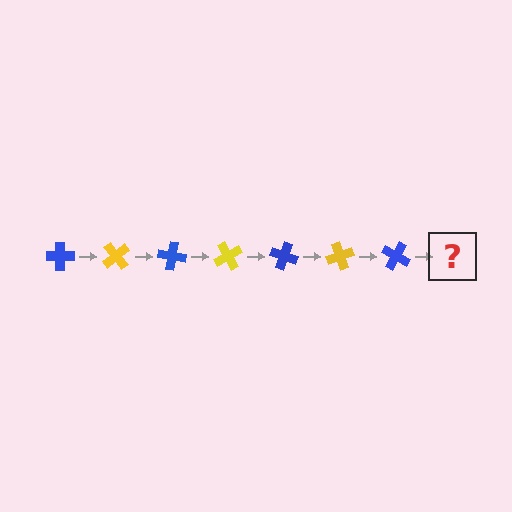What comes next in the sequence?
The next element should be a yellow cross, rotated 350 degrees from the start.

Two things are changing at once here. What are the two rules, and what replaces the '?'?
The two rules are that it rotates 50 degrees each step and the color cycles through blue and yellow. The '?' should be a yellow cross, rotated 350 degrees from the start.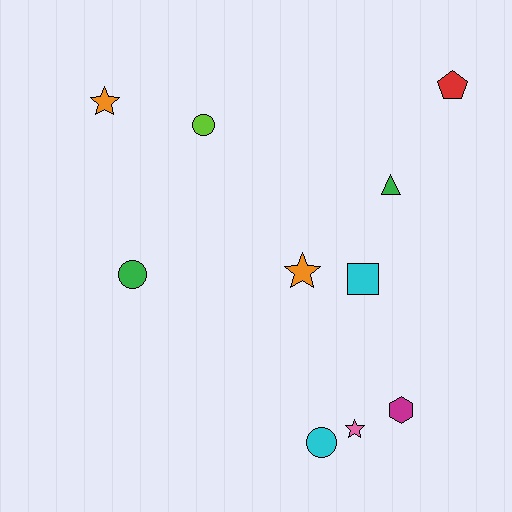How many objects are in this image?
There are 10 objects.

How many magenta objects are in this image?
There is 1 magenta object.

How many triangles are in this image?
There is 1 triangle.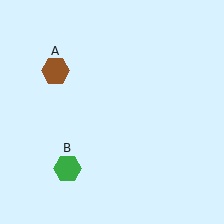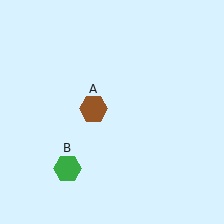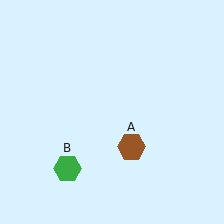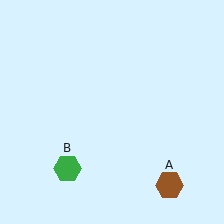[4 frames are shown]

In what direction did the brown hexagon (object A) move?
The brown hexagon (object A) moved down and to the right.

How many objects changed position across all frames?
1 object changed position: brown hexagon (object A).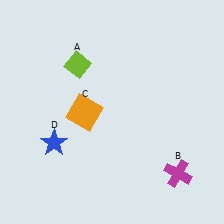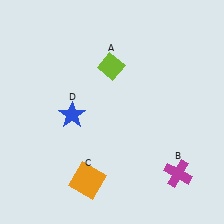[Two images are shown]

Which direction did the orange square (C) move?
The orange square (C) moved down.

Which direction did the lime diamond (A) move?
The lime diamond (A) moved right.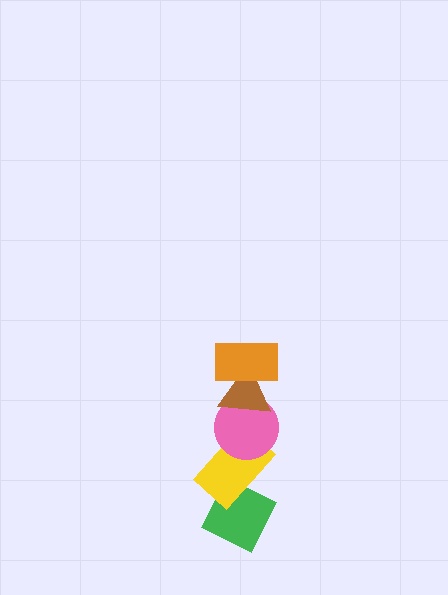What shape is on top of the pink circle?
The brown triangle is on top of the pink circle.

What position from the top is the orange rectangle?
The orange rectangle is 1st from the top.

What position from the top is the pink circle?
The pink circle is 3rd from the top.